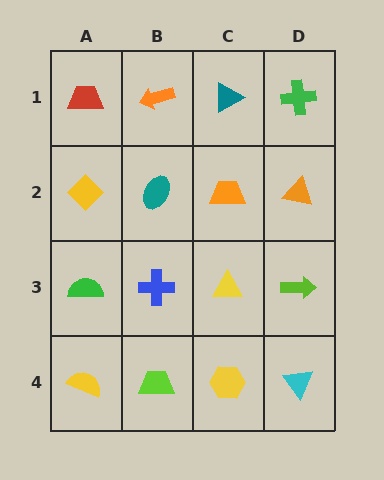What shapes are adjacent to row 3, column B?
A teal ellipse (row 2, column B), a lime trapezoid (row 4, column B), a green semicircle (row 3, column A), a yellow triangle (row 3, column C).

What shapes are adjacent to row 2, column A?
A red trapezoid (row 1, column A), a green semicircle (row 3, column A), a teal ellipse (row 2, column B).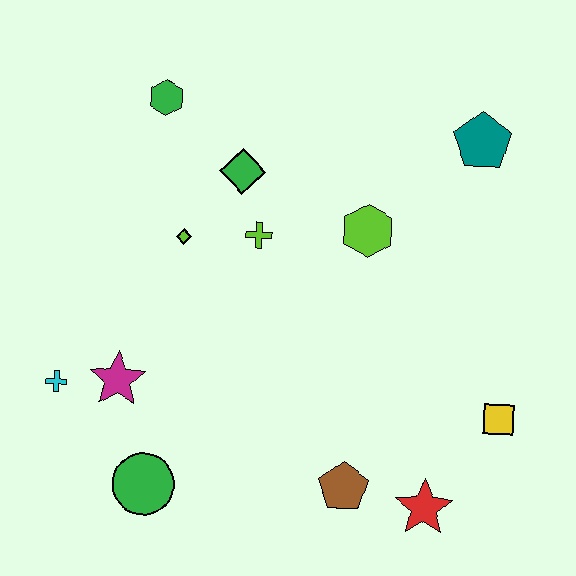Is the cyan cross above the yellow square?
Yes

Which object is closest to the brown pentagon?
The red star is closest to the brown pentagon.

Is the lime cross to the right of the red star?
No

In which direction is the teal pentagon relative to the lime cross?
The teal pentagon is to the right of the lime cross.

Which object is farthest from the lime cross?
The red star is farthest from the lime cross.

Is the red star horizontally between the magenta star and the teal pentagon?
Yes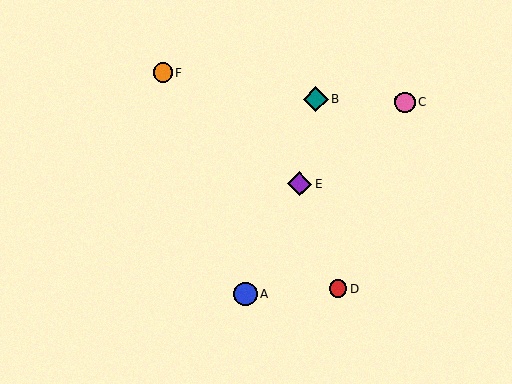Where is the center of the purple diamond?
The center of the purple diamond is at (300, 184).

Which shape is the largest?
The teal diamond (labeled B) is the largest.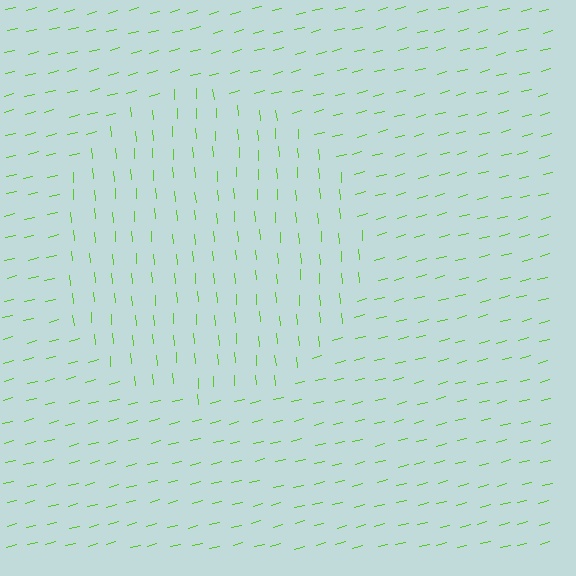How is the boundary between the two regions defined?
The boundary is defined purely by a change in line orientation (approximately 80 degrees difference). All lines are the same color and thickness.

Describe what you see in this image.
The image is filled with small lime line segments. A circle region in the image has lines oriented differently from the surrounding lines, creating a visible texture boundary.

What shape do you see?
I see a circle.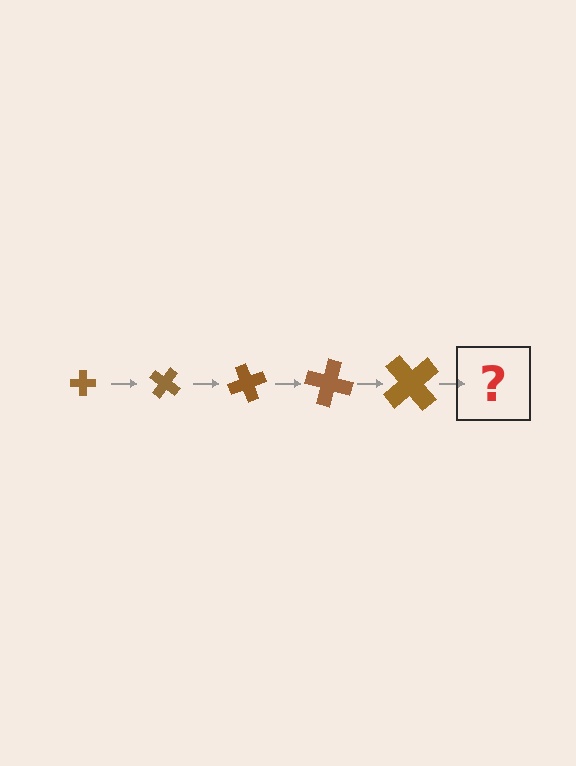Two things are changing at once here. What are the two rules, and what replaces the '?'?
The two rules are that the cross grows larger each step and it rotates 35 degrees each step. The '?' should be a cross, larger than the previous one and rotated 175 degrees from the start.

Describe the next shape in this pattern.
It should be a cross, larger than the previous one and rotated 175 degrees from the start.